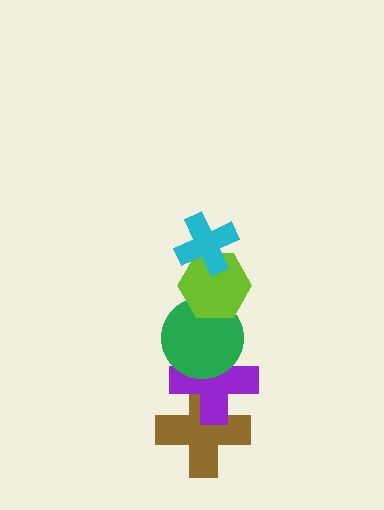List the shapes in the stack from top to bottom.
From top to bottom: the cyan cross, the lime hexagon, the green circle, the purple cross, the brown cross.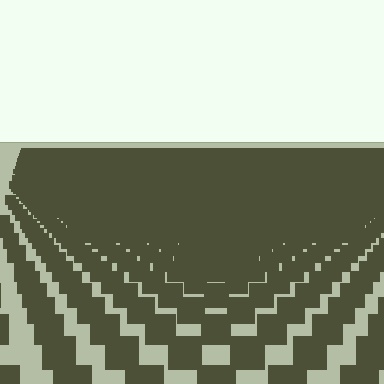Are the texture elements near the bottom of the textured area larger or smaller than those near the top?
Larger. Near the bottom, elements are closer to the viewer and appear at a bigger on-screen size.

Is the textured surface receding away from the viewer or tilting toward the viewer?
The surface is receding away from the viewer. Texture elements get smaller and denser toward the top.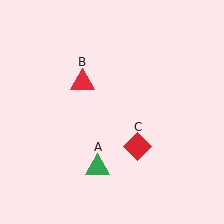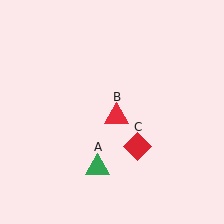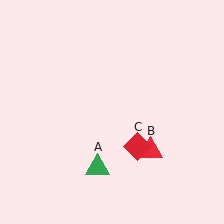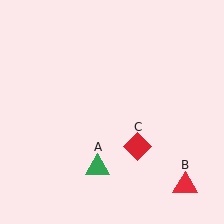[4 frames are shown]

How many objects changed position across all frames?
1 object changed position: red triangle (object B).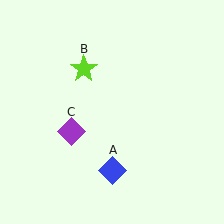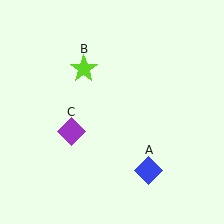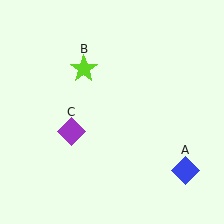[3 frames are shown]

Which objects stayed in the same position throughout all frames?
Lime star (object B) and purple diamond (object C) remained stationary.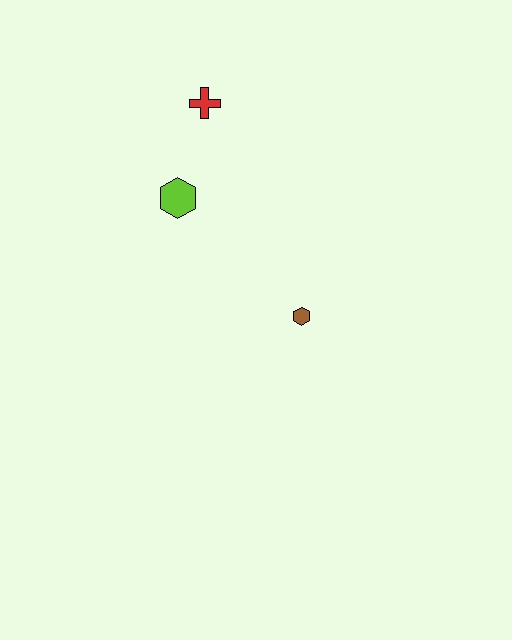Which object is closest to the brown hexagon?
The lime hexagon is closest to the brown hexagon.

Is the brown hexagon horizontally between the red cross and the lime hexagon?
No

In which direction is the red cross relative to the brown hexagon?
The red cross is above the brown hexagon.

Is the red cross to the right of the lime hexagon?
Yes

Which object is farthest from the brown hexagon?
The red cross is farthest from the brown hexagon.